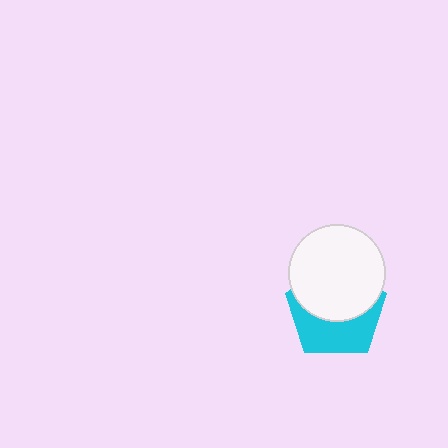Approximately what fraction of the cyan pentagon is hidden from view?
Roughly 54% of the cyan pentagon is hidden behind the white circle.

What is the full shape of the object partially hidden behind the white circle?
The partially hidden object is a cyan pentagon.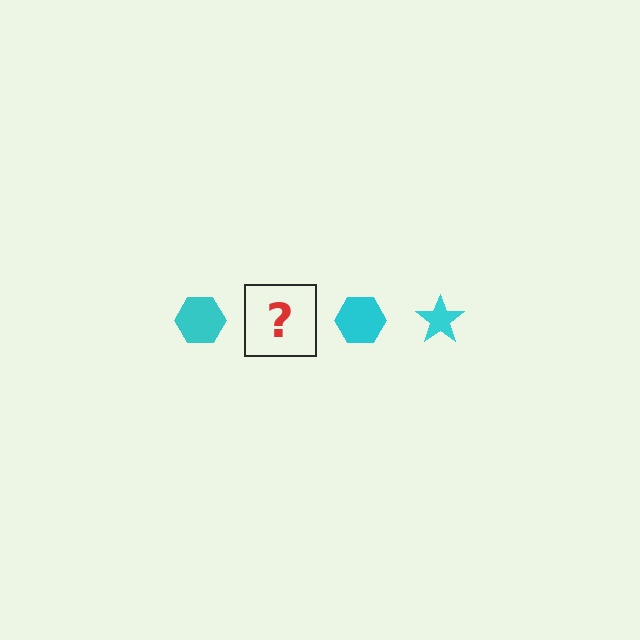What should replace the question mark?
The question mark should be replaced with a cyan star.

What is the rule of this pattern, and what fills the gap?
The rule is that the pattern cycles through hexagon, star shapes in cyan. The gap should be filled with a cyan star.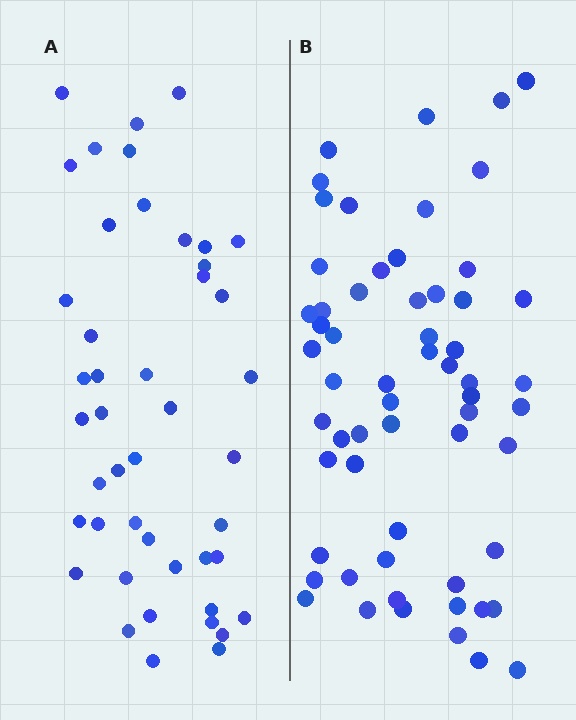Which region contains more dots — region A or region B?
Region B (the right region) has more dots.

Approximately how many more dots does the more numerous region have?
Region B has approximately 15 more dots than region A.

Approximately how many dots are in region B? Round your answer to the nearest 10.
About 60 dots.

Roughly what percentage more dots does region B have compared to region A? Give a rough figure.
About 35% more.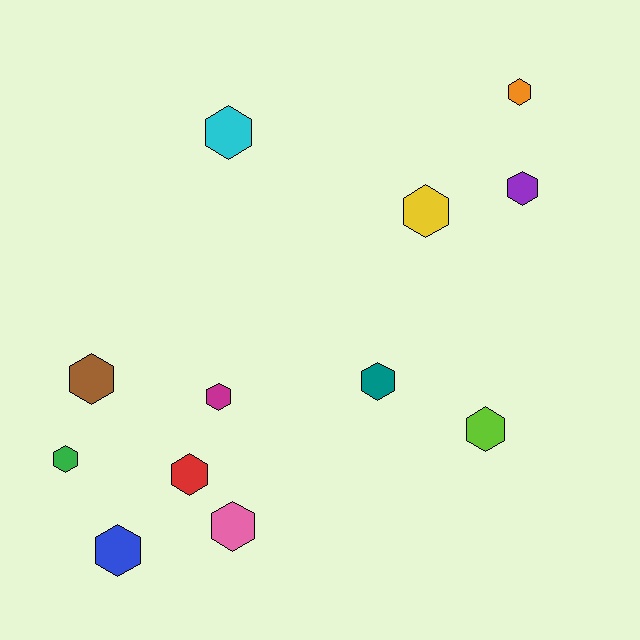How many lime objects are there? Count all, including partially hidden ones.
There is 1 lime object.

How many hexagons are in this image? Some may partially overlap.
There are 12 hexagons.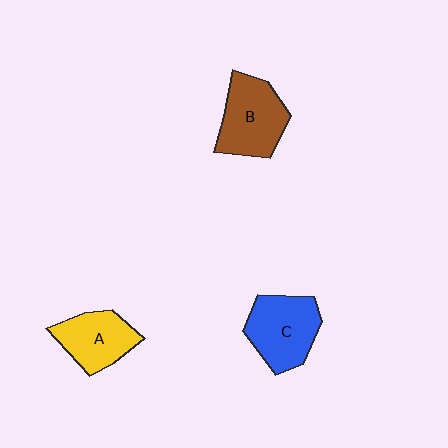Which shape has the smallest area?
Shape A (yellow).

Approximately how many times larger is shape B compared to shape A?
Approximately 1.2 times.